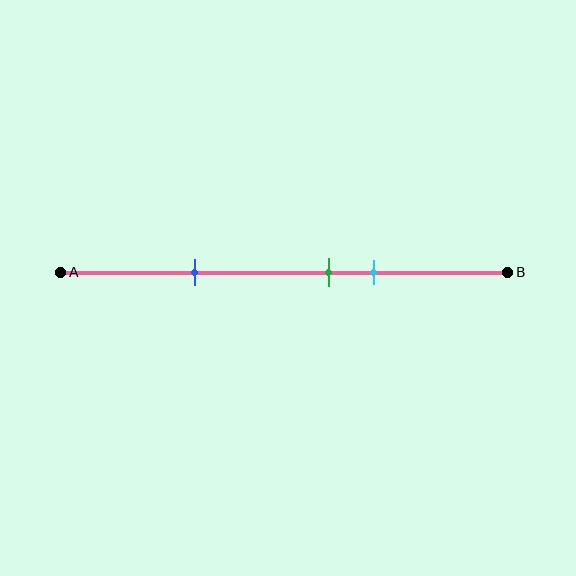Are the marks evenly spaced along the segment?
No, the marks are not evenly spaced.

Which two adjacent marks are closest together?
The green and cyan marks are the closest adjacent pair.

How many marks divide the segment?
There are 3 marks dividing the segment.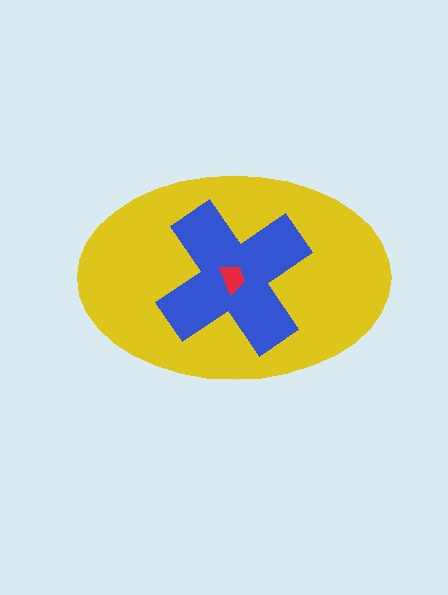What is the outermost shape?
The yellow ellipse.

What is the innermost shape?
The red trapezoid.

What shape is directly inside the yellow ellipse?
The blue cross.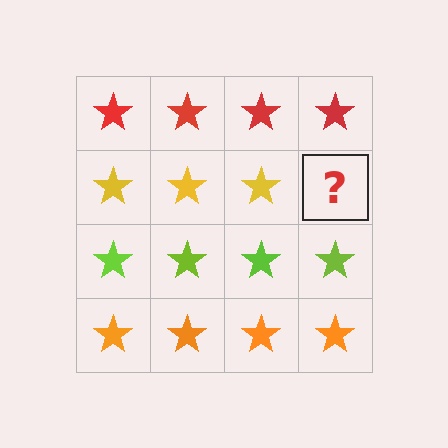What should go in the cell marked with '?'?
The missing cell should contain a yellow star.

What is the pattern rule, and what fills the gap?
The rule is that each row has a consistent color. The gap should be filled with a yellow star.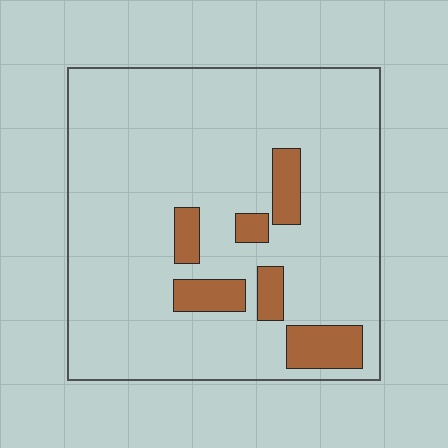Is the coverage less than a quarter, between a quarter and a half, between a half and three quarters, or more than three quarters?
Less than a quarter.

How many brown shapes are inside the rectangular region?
6.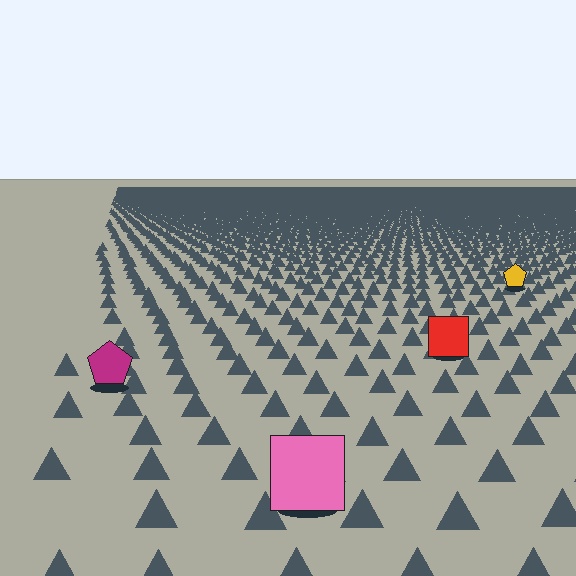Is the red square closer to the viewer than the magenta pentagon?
No. The magenta pentagon is closer — you can tell from the texture gradient: the ground texture is coarser near it.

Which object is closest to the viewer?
The pink square is closest. The texture marks near it are larger and more spread out.